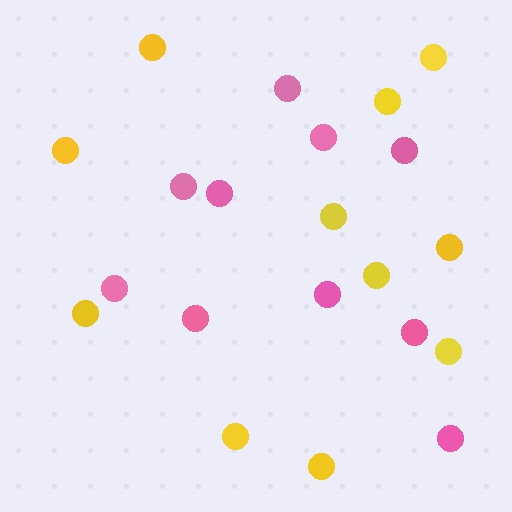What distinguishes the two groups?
There are 2 groups: one group of pink circles (10) and one group of yellow circles (11).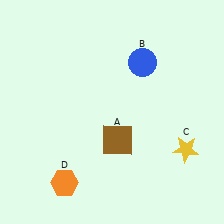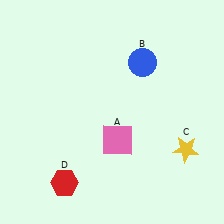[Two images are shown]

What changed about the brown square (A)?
In Image 1, A is brown. In Image 2, it changed to pink.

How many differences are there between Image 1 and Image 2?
There are 2 differences between the two images.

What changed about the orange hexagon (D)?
In Image 1, D is orange. In Image 2, it changed to red.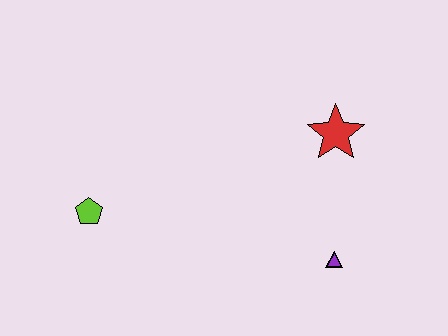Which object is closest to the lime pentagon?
The purple triangle is closest to the lime pentagon.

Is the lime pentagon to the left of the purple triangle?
Yes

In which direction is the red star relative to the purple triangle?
The red star is above the purple triangle.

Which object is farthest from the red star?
The lime pentagon is farthest from the red star.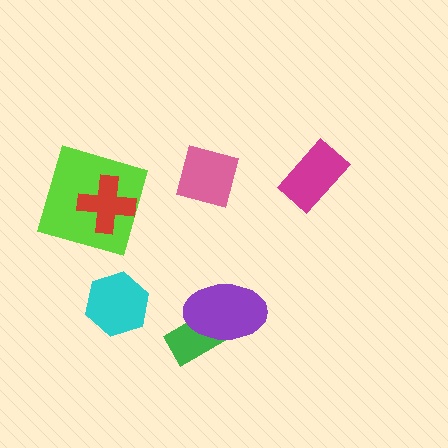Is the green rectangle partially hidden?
Yes, it is partially covered by another shape.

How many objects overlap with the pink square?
0 objects overlap with the pink square.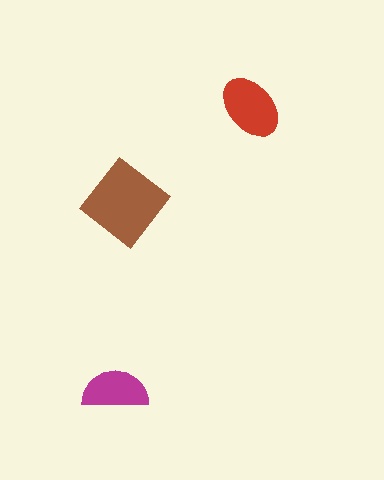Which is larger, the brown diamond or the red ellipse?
The brown diamond.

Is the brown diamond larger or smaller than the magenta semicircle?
Larger.